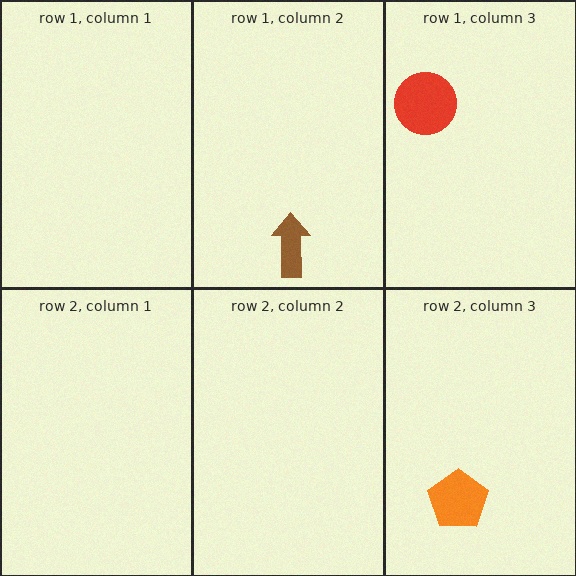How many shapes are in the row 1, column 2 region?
1.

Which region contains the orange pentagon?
The row 2, column 3 region.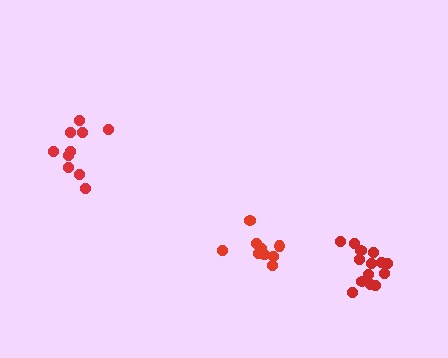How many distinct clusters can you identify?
There are 3 distinct clusters.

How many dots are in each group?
Group 1: 9 dots, Group 2: 10 dots, Group 3: 14 dots (33 total).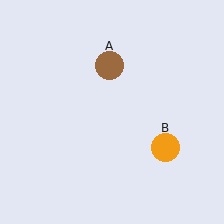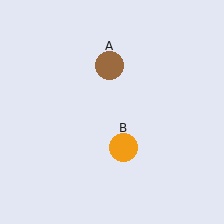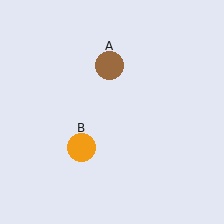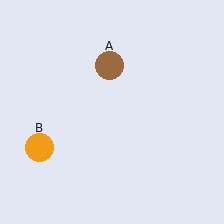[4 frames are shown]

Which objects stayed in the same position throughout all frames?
Brown circle (object A) remained stationary.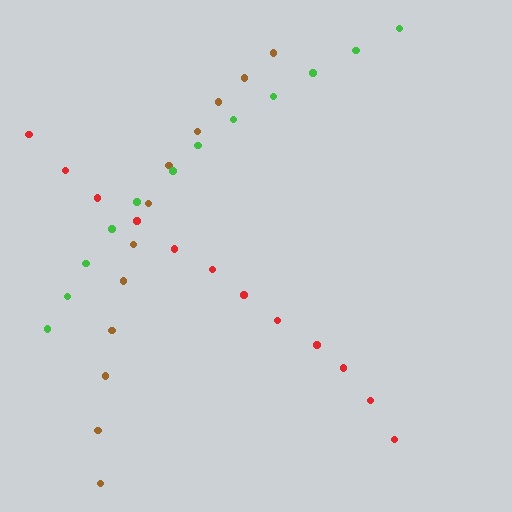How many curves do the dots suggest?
There are 3 distinct paths.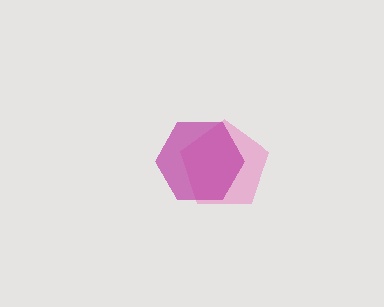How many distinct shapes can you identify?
There are 2 distinct shapes: a pink pentagon, a magenta hexagon.